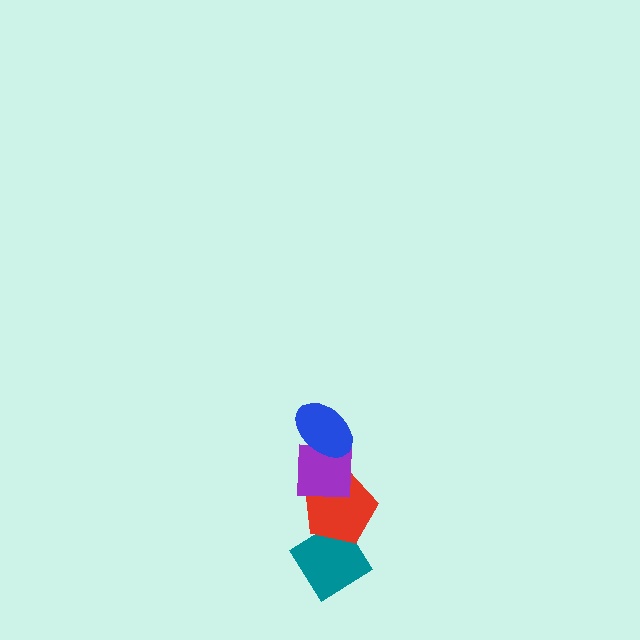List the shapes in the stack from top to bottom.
From top to bottom: the blue ellipse, the purple square, the red pentagon, the teal diamond.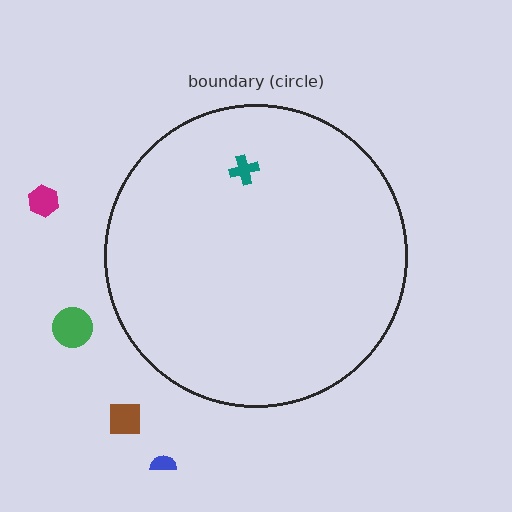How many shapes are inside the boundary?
1 inside, 4 outside.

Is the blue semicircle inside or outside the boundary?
Outside.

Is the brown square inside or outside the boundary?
Outside.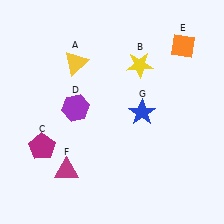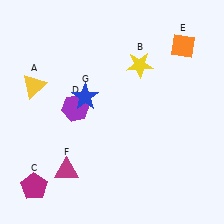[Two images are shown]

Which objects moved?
The objects that moved are: the yellow triangle (A), the magenta pentagon (C), the blue star (G).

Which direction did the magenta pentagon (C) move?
The magenta pentagon (C) moved down.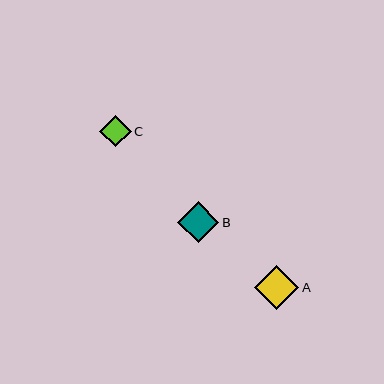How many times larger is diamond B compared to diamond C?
Diamond B is approximately 1.3 times the size of diamond C.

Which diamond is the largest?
Diamond A is the largest with a size of approximately 44 pixels.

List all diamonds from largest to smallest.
From largest to smallest: A, B, C.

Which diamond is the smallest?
Diamond C is the smallest with a size of approximately 31 pixels.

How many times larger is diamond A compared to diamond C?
Diamond A is approximately 1.4 times the size of diamond C.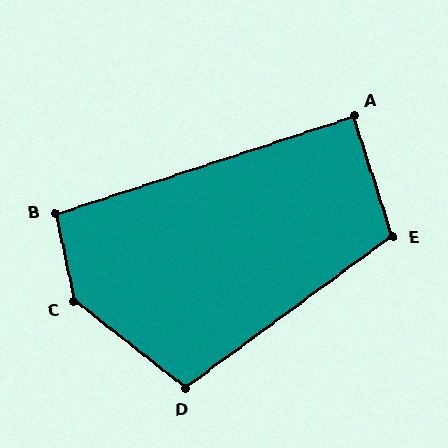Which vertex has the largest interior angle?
C, at approximately 140 degrees.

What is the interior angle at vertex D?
Approximately 106 degrees (obtuse).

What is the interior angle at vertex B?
Approximately 96 degrees (obtuse).